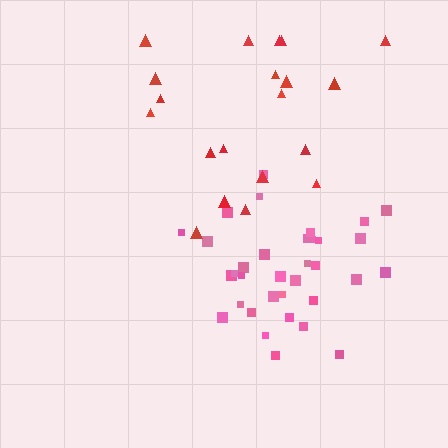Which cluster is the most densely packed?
Pink.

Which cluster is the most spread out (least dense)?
Red.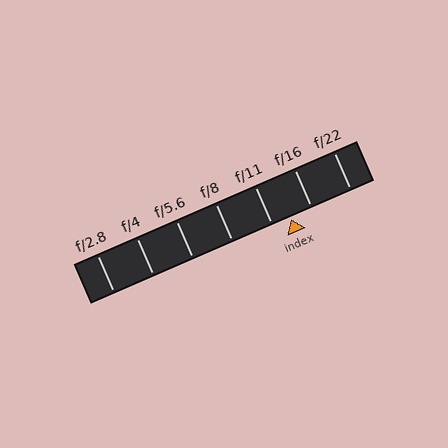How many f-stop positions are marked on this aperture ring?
There are 7 f-stop positions marked.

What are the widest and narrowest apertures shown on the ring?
The widest aperture shown is f/2.8 and the narrowest is f/22.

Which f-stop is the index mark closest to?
The index mark is closest to f/11.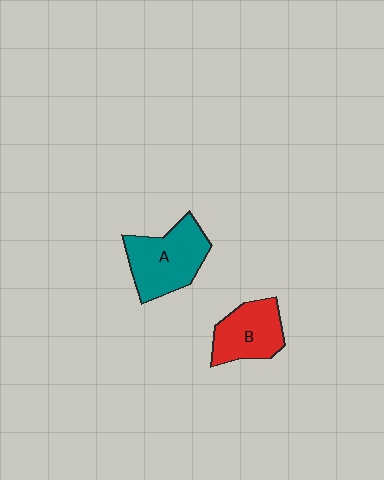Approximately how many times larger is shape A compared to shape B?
Approximately 1.3 times.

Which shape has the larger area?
Shape A (teal).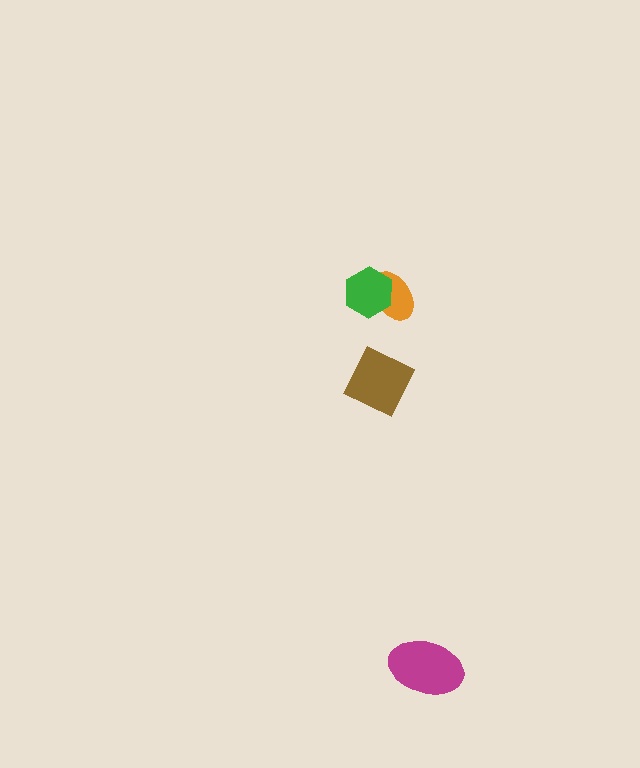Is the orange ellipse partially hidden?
Yes, it is partially covered by another shape.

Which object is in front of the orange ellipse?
The green hexagon is in front of the orange ellipse.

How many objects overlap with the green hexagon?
1 object overlaps with the green hexagon.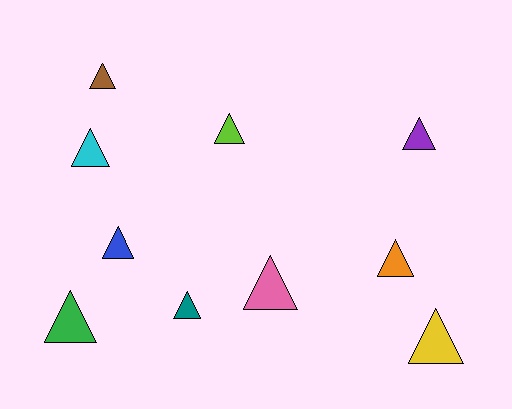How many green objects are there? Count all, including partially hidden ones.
There is 1 green object.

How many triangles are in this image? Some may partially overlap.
There are 10 triangles.